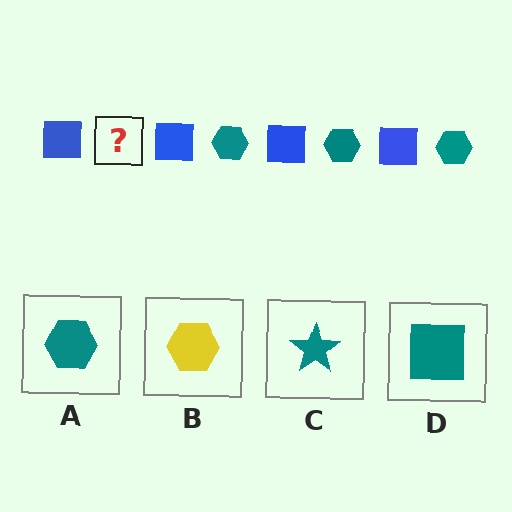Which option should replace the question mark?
Option A.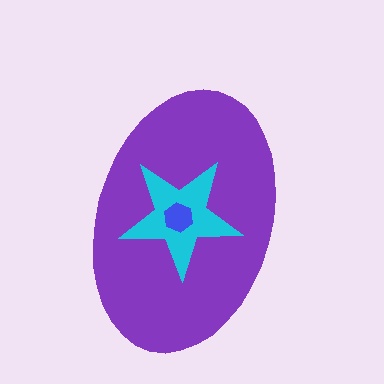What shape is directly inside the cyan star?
The blue hexagon.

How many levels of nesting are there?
3.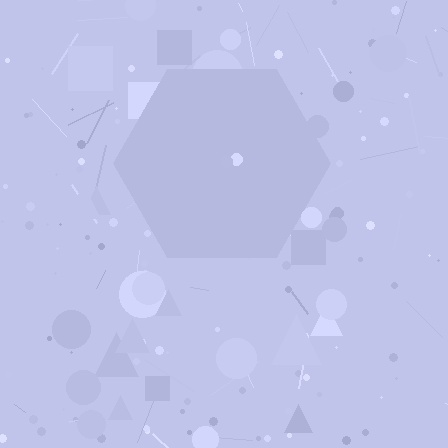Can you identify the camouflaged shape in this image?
The camouflaged shape is a hexagon.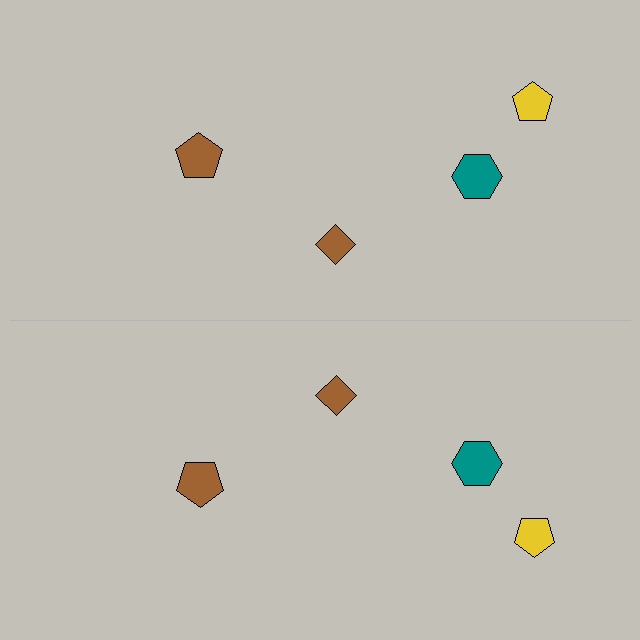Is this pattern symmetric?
Yes, this pattern has bilateral (reflection) symmetry.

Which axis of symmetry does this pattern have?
The pattern has a horizontal axis of symmetry running through the center of the image.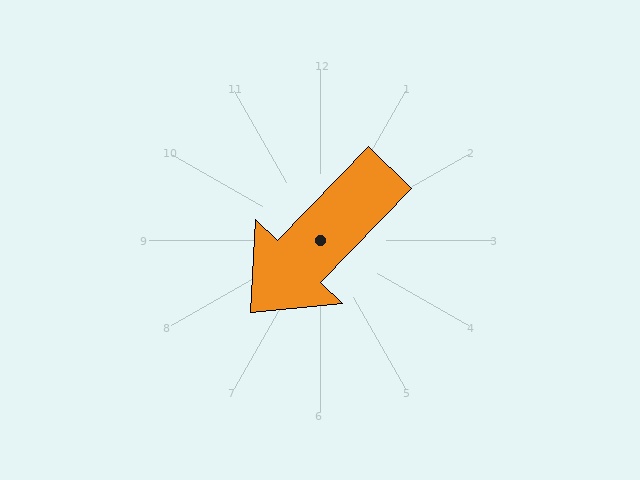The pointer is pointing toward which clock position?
Roughly 7 o'clock.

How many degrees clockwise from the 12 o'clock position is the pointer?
Approximately 224 degrees.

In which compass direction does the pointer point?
Southwest.